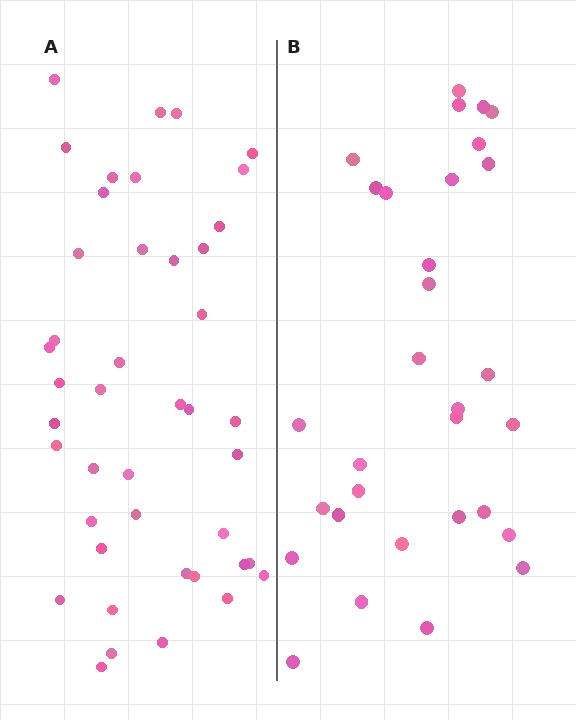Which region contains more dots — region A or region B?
Region A (the left region) has more dots.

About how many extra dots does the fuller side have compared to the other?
Region A has roughly 12 or so more dots than region B.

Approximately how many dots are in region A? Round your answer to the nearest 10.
About 40 dots. (The exact count is 43, which rounds to 40.)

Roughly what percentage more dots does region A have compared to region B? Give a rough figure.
About 40% more.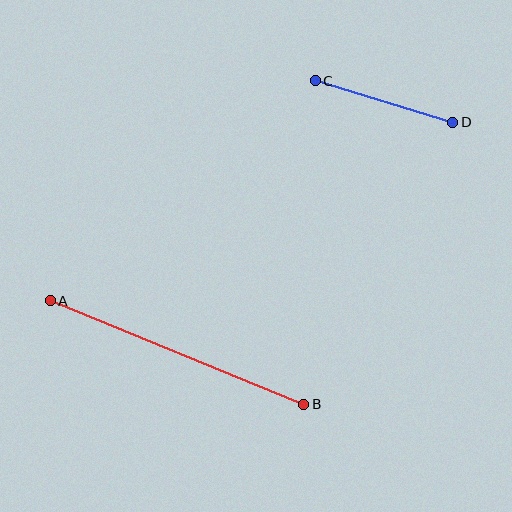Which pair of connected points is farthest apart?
Points A and B are farthest apart.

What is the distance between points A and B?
The distance is approximately 274 pixels.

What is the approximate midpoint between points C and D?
The midpoint is at approximately (384, 102) pixels.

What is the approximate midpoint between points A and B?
The midpoint is at approximately (177, 353) pixels.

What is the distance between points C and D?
The distance is approximately 144 pixels.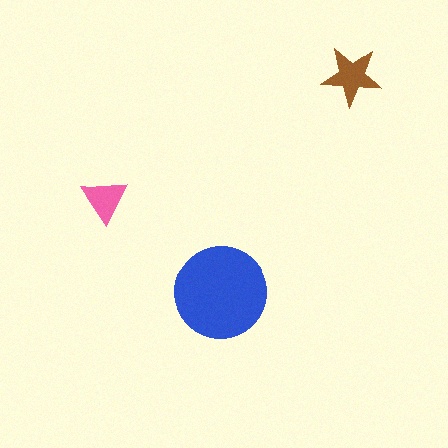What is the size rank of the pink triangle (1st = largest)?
3rd.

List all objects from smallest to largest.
The pink triangle, the brown star, the blue circle.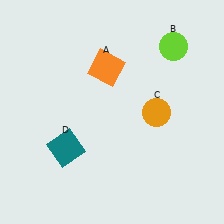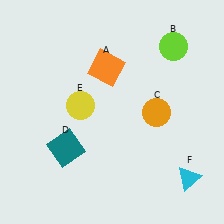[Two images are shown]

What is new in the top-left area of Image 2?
A yellow circle (E) was added in the top-left area of Image 2.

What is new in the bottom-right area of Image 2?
A cyan triangle (F) was added in the bottom-right area of Image 2.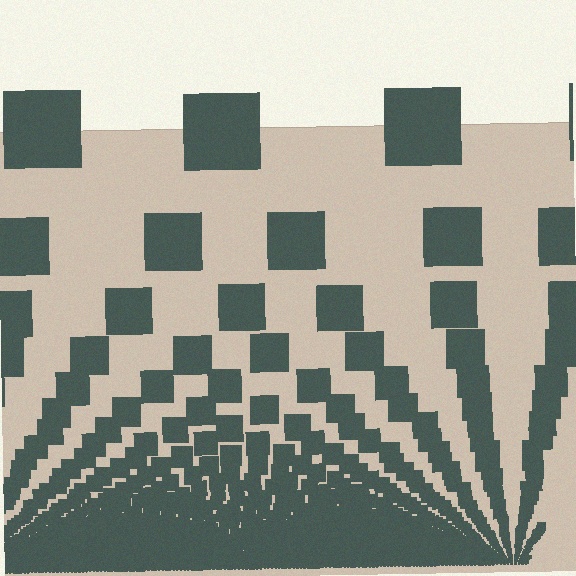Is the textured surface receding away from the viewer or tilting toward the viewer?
The surface appears to tilt toward the viewer. Texture elements get larger and sparser toward the top.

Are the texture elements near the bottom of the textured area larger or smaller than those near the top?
Smaller. The gradient is inverted — elements near the bottom are smaller and denser.